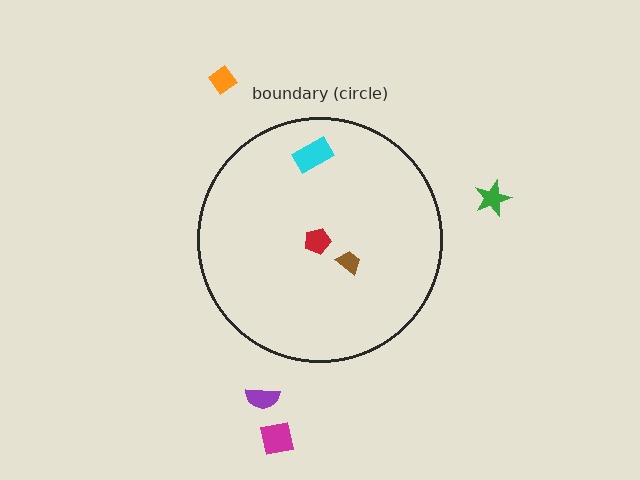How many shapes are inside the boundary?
3 inside, 4 outside.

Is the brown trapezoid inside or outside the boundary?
Inside.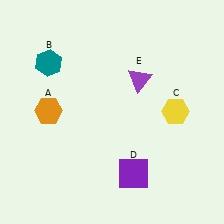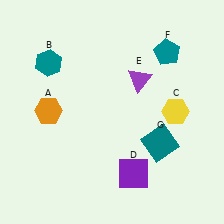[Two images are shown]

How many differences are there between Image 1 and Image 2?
There are 2 differences between the two images.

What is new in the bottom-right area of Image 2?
A teal square (G) was added in the bottom-right area of Image 2.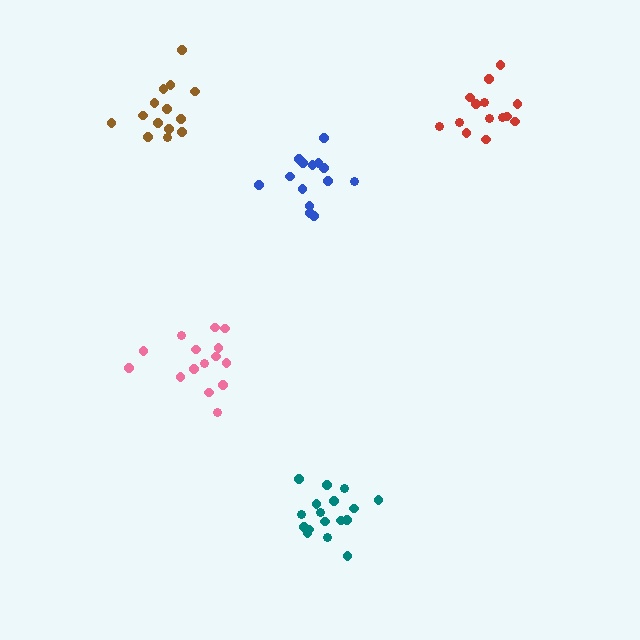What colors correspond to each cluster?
The clusters are colored: pink, blue, teal, brown, red.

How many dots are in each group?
Group 1: 15 dots, Group 2: 14 dots, Group 3: 17 dots, Group 4: 14 dots, Group 5: 14 dots (74 total).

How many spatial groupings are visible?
There are 5 spatial groupings.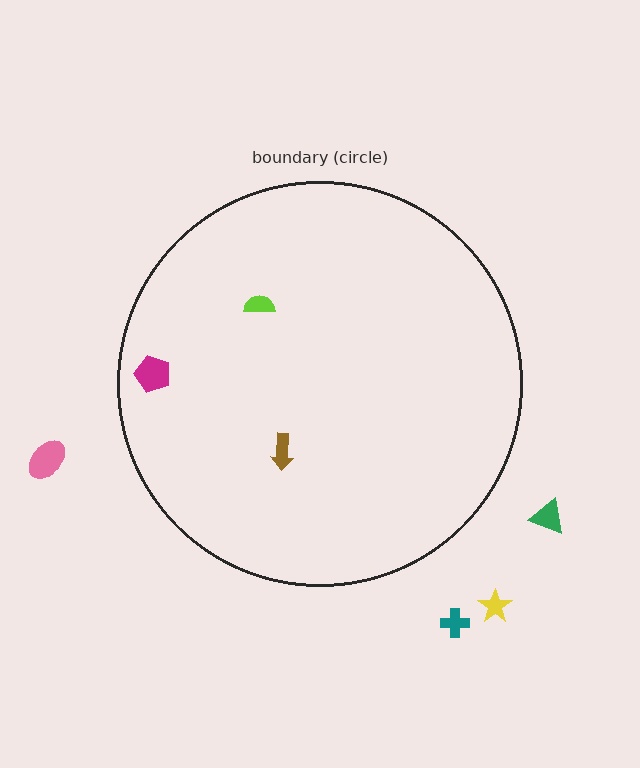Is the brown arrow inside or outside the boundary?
Inside.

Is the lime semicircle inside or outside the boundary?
Inside.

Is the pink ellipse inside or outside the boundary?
Outside.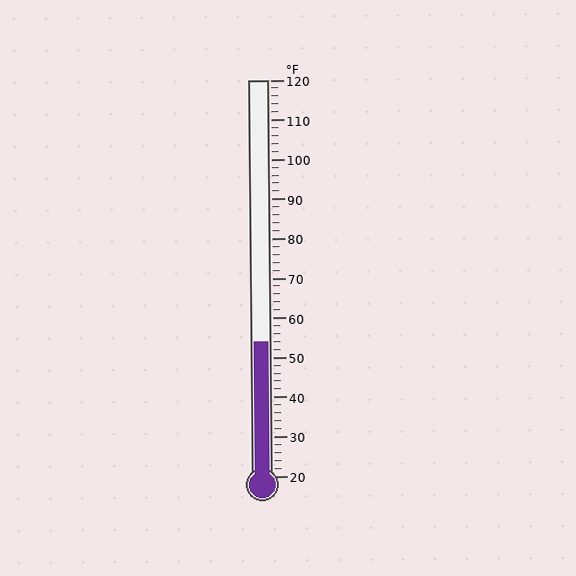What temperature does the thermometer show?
The thermometer shows approximately 54°F.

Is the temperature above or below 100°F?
The temperature is below 100°F.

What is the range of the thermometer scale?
The thermometer scale ranges from 20°F to 120°F.